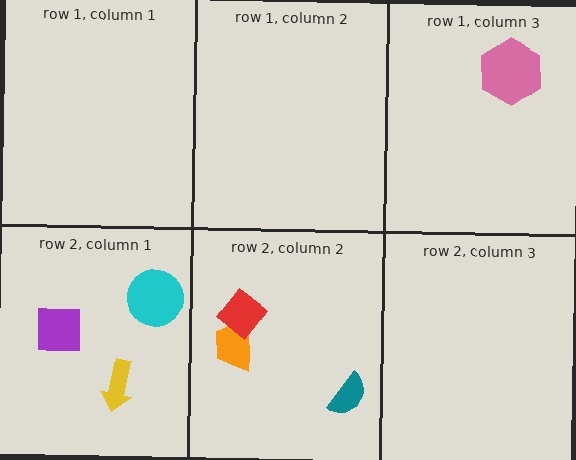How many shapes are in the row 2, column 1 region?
3.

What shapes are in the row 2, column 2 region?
The orange trapezoid, the teal semicircle, the red diamond.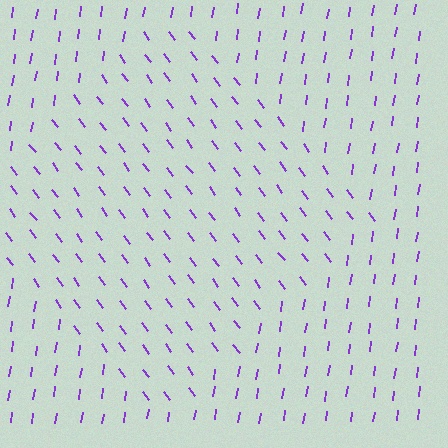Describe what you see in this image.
The image is filled with small purple line segments. A diamond region in the image has lines oriented differently from the surrounding lines, creating a visible texture boundary.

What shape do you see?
I see a diamond.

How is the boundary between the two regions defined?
The boundary is defined purely by a change in line orientation (approximately 45 degrees difference). All lines are the same color and thickness.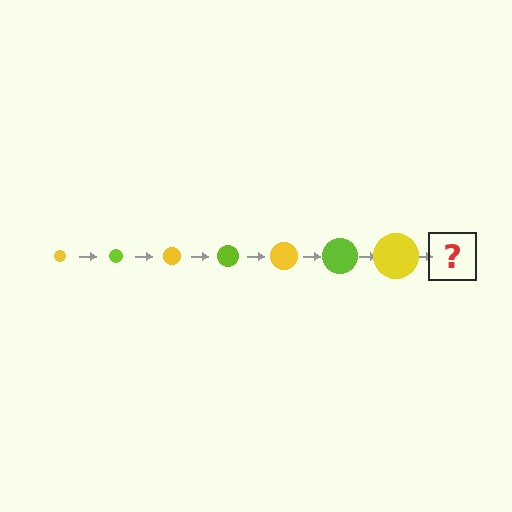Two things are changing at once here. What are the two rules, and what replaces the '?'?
The two rules are that the circle grows larger each step and the color cycles through yellow and lime. The '?' should be a lime circle, larger than the previous one.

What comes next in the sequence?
The next element should be a lime circle, larger than the previous one.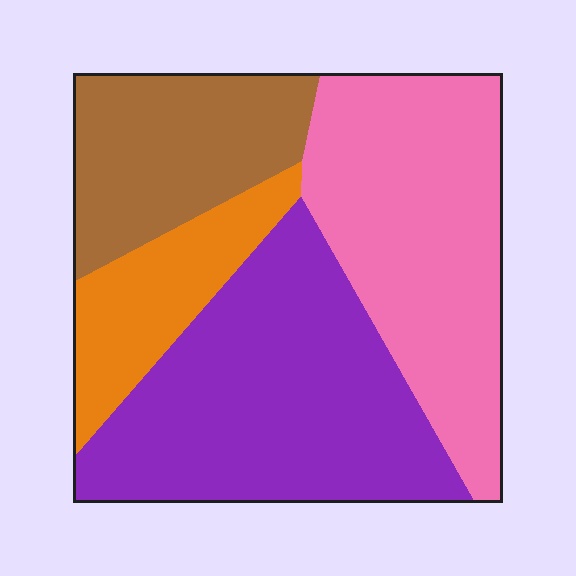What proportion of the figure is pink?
Pink covers roughly 30% of the figure.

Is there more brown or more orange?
Brown.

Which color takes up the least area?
Orange, at roughly 15%.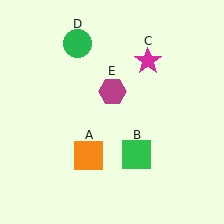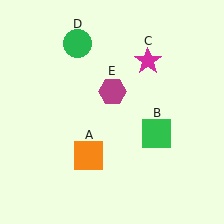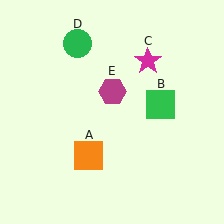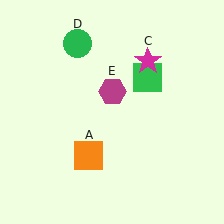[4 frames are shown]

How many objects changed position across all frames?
1 object changed position: green square (object B).